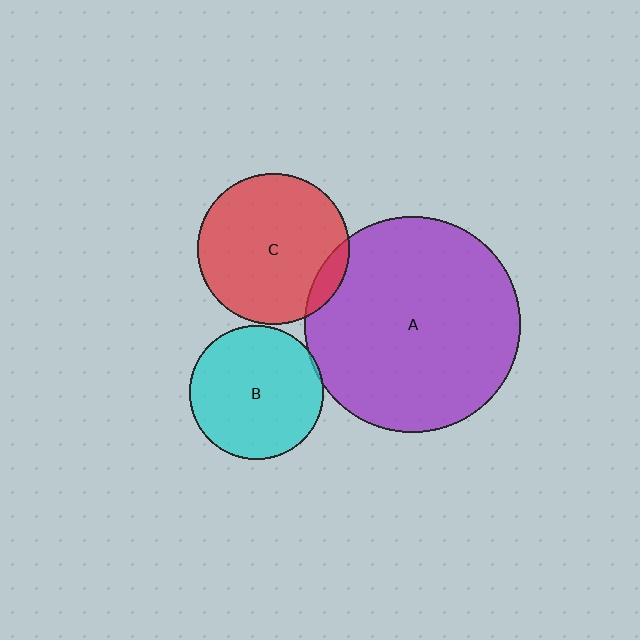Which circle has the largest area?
Circle A (purple).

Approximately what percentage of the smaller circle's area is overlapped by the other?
Approximately 5%.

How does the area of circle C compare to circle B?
Approximately 1.3 times.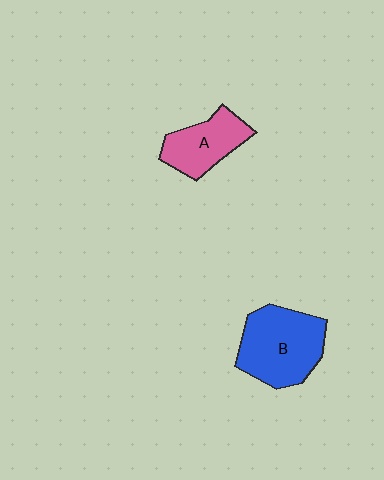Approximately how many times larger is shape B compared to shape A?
Approximately 1.5 times.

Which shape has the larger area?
Shape B (blue).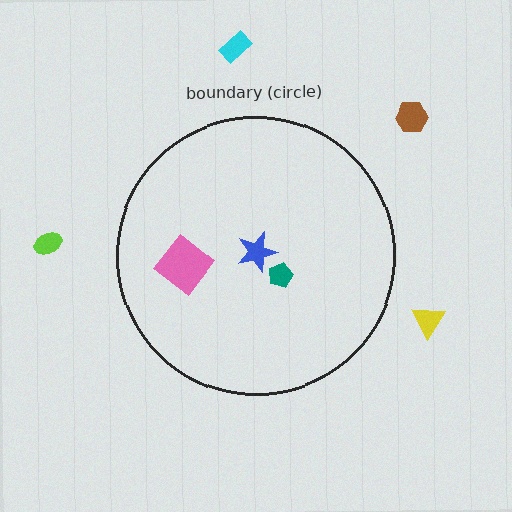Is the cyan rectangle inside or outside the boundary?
Outside.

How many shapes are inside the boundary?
3 inside, 4 outside.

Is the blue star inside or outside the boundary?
Inside.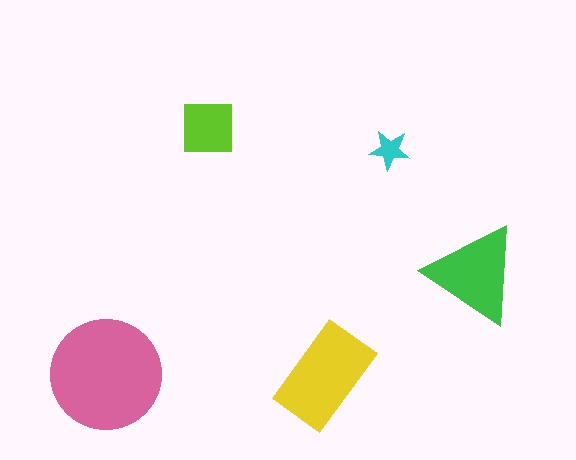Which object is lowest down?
The yellow rectangle is bottommost.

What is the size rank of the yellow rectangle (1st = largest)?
2nd.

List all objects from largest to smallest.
The pink circle, the yellow rectangle, the green triangle, the lime square, the cyan star.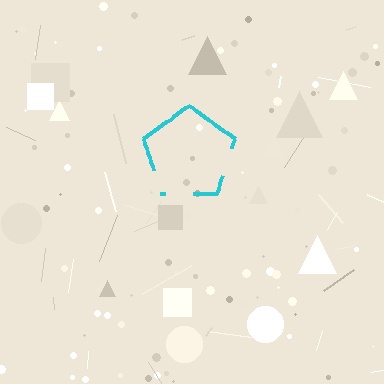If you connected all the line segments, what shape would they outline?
They would outline a pentagon.